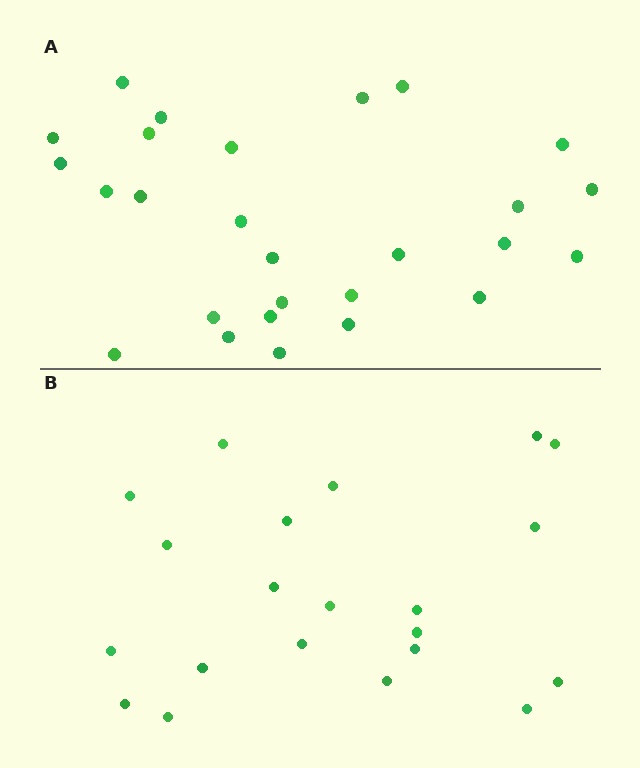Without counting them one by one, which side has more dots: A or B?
Region A (the top region) has more dots.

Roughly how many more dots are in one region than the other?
Region A has about 6 more dots than region B.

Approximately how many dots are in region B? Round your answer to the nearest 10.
About 20 dots. (The exact count is 21, which rounds to 20.)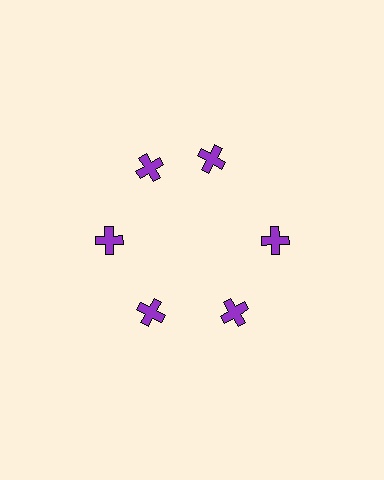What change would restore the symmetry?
The symmetry would be restored by rotating it back into even spacing with its neighbors so that all 6 crosses sit at equal angles and equal distance from the center.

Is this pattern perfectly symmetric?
No. The 6 purple crosses are arranged in a ring, but one element near the 1 o'clock position is rotated out of alignment along the ring, breaking the 6-fold rotational symmetry.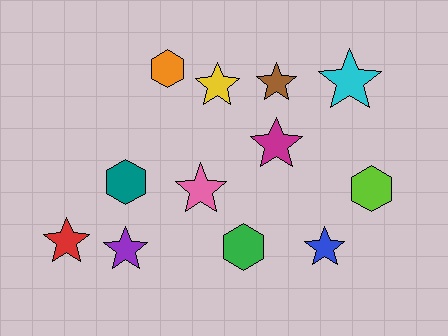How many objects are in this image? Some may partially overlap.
There are 12 objects.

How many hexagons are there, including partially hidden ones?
There are 4 hexagons.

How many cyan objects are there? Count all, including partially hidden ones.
There is 1 cyan object.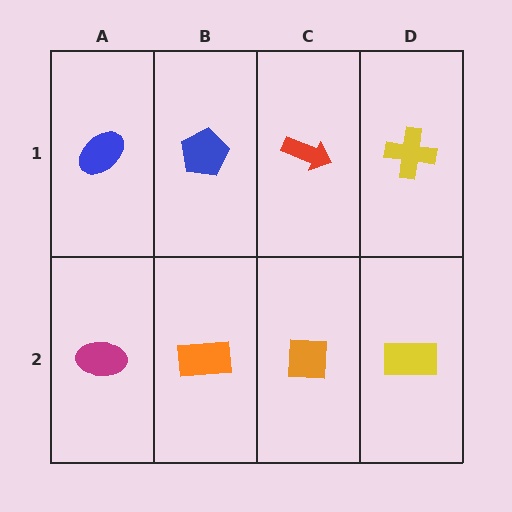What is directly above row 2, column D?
A yellow cross.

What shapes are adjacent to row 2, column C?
A red arrow (row 1, column C), an orange rectangle (row 2, column B), a yellow rectangle (row 2, column D).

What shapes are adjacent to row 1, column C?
An orange square (row 2, column C), a blue pentagon (row 1, column B), a yellow cross (row 1, column D).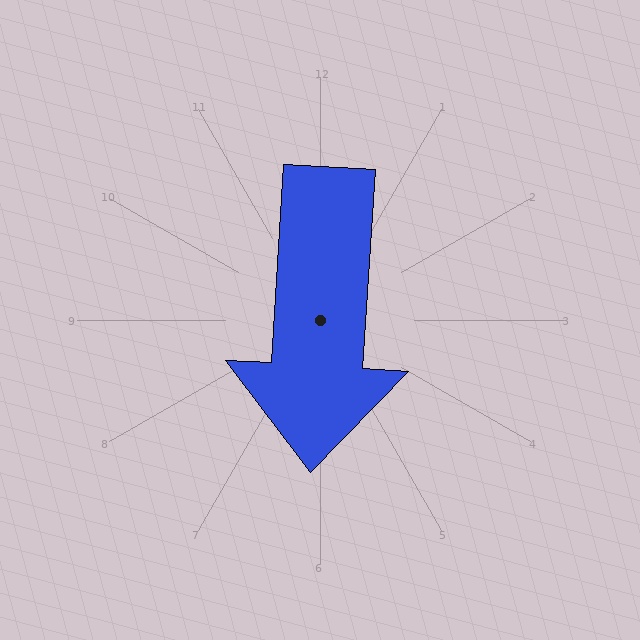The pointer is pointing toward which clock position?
Roughly 6 o'clock.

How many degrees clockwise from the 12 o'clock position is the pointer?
Approximately 184 degrees.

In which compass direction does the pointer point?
South.